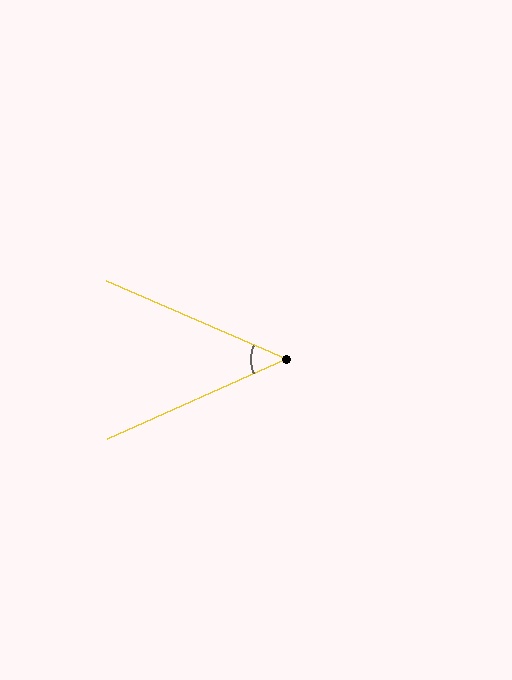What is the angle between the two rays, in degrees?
Approximately 47 degrees.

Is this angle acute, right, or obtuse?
It is acute.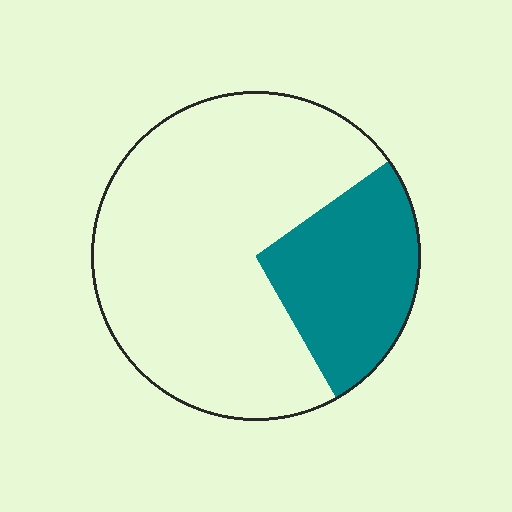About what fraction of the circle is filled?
About one quarter (1/4).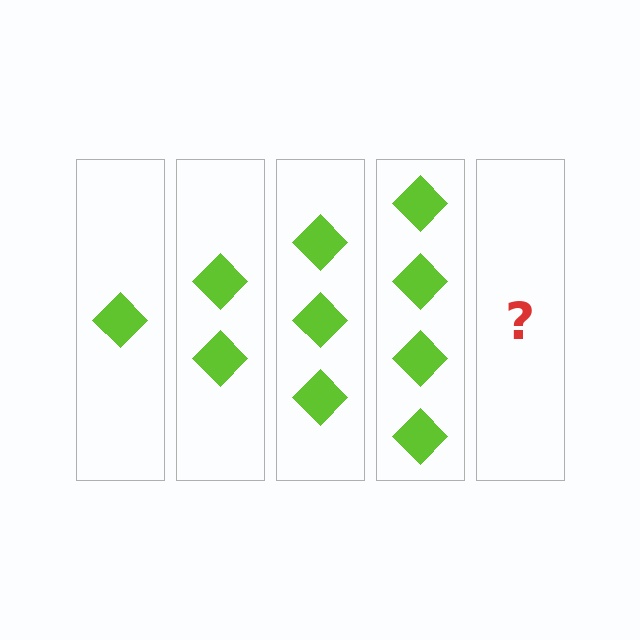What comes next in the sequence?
The next element should be 5 diamonds.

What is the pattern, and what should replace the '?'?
The pattern is that each step adds one more diamond. The '?' should be 5 diamonds.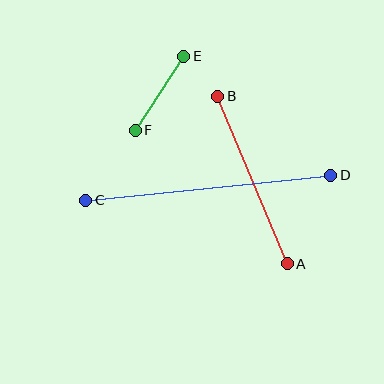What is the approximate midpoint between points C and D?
The midpoint is at approximately (208, 188) pixels.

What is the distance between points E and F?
The distance is approximately 88 pixels.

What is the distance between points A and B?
The distance is approximately 181 pixels.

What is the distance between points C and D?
The distance is approximately 246 pixels.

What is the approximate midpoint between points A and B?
The midpoint is at approximately (252, 180) pixels.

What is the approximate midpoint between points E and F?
The midpoint is at approximately (159, 93) pixels.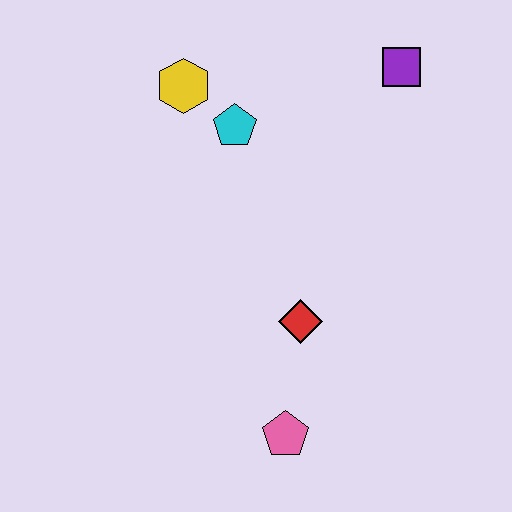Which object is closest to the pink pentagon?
The red diamond is closest to the pink pentagon.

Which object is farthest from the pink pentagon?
The purple square is farthest from the pink pentagon.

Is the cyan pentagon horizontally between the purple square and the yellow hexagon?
Yes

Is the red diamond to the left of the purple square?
Yes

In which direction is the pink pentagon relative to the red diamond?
The pink pentagon is below the red diamond.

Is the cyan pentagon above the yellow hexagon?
No